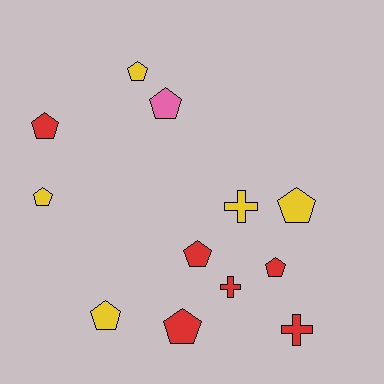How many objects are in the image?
There are 12 objects.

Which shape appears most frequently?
Pentagon, with 9 objects.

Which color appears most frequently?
Red, with 6 objects.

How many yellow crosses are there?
There is 1 yellow cross.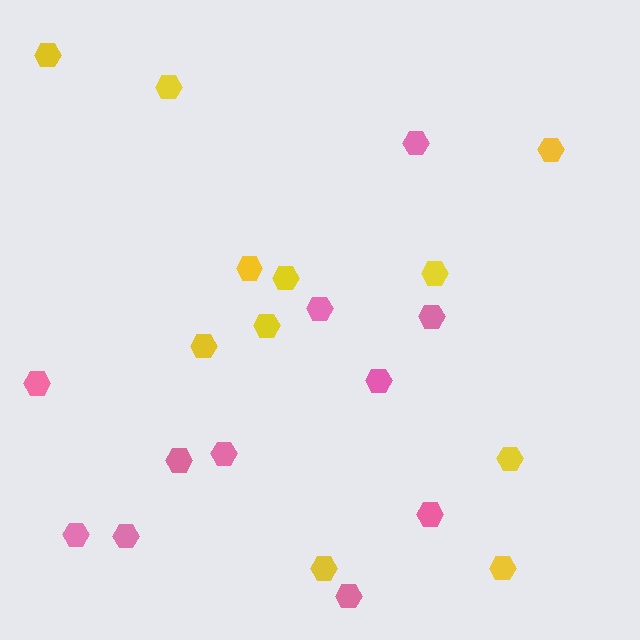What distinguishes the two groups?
There are 2 groups: one group of yellow hexagons (11) and one group of pink hexagons (11).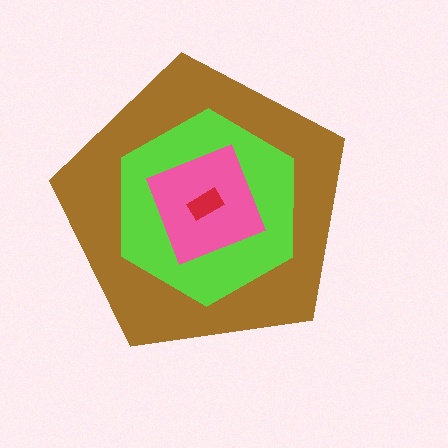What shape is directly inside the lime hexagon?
The pink diamond.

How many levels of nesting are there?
4.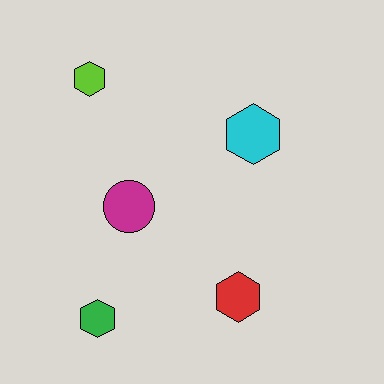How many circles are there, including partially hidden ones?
There is 1 circle.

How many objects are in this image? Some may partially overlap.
There are 5 objects.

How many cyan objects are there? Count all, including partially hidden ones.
There is 1 cyan object.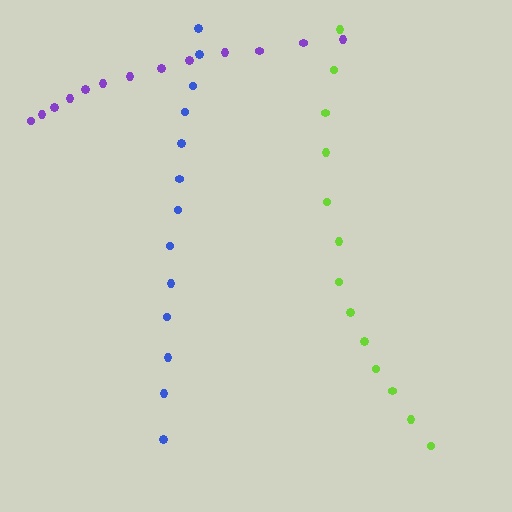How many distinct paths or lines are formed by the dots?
There are 3 distinct paths.